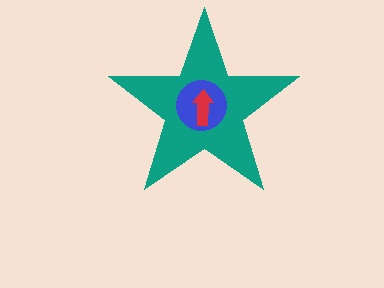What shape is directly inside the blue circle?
The red arrow.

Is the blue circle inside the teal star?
Yes.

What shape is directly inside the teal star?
The blue circle.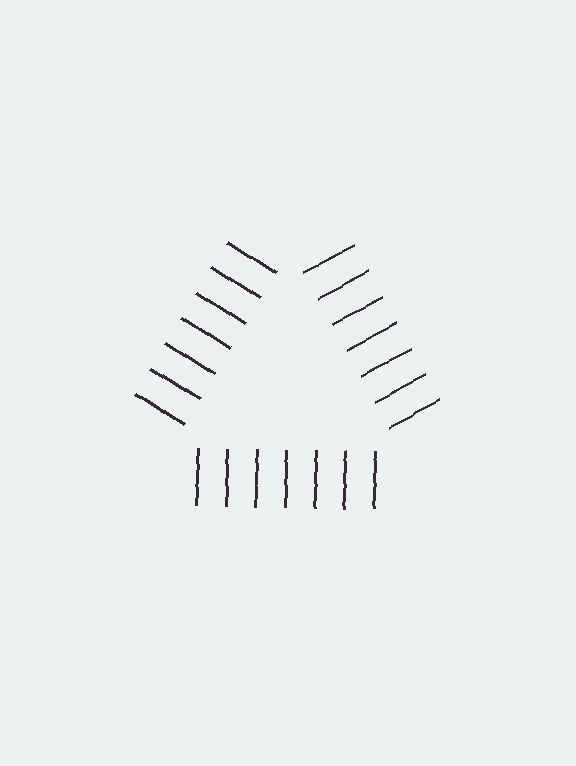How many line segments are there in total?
21 — 7 along each of the 3 edges.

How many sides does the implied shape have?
3 sides — the line-ends trace a triangle.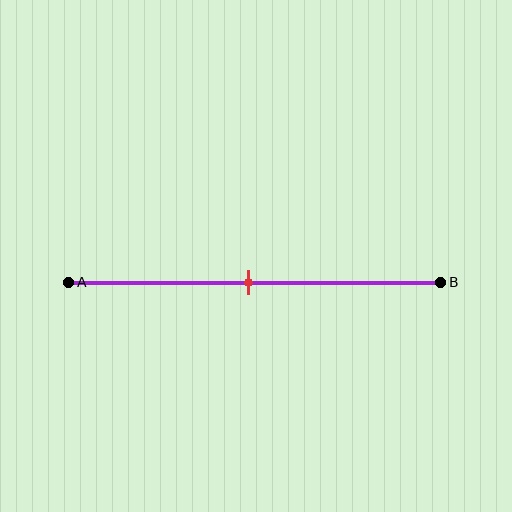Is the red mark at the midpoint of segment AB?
Yes, the mark is approximately at the midpoint.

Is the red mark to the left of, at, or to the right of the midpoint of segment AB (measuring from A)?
The red mark is approximately at the midpoint of segment AB.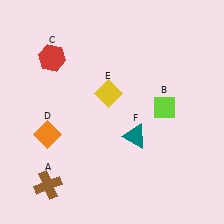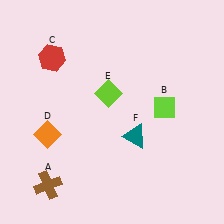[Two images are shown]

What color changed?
The diamond (E) changed from yellow in Image 1 to lime in Image 2.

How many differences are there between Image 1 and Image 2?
There is 1 difference between the two images.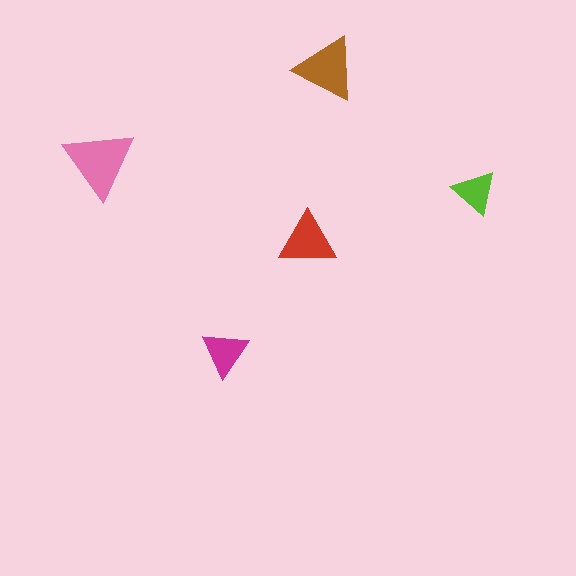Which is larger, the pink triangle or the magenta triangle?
The pink one.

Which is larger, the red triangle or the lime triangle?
The red one.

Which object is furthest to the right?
The lime triangle is rightmost.